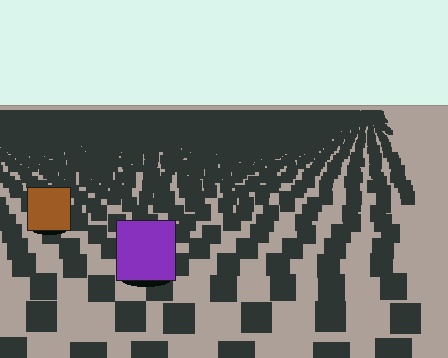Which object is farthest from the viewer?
The brown square is farthest from the viewer. It appears smaller and the ground texture around it is denser.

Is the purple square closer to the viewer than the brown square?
Yes. The purple square is closer — you can tell from the texture gradient: the ground texture is coarser near it.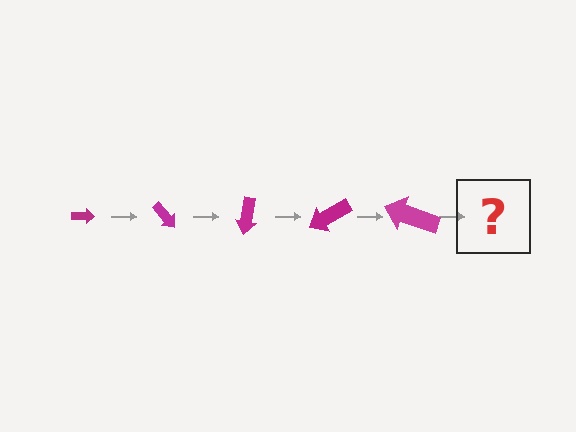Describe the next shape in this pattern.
It should be an arrow, larger than the previous one and rotated 250 degrees from the start.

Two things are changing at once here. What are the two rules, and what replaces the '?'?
The two rules are that the arrow grows larger each step and it rotates 50 degrees each step. The '?' should be an arrow, larger than the previous one and rotated 250 degrees from the start.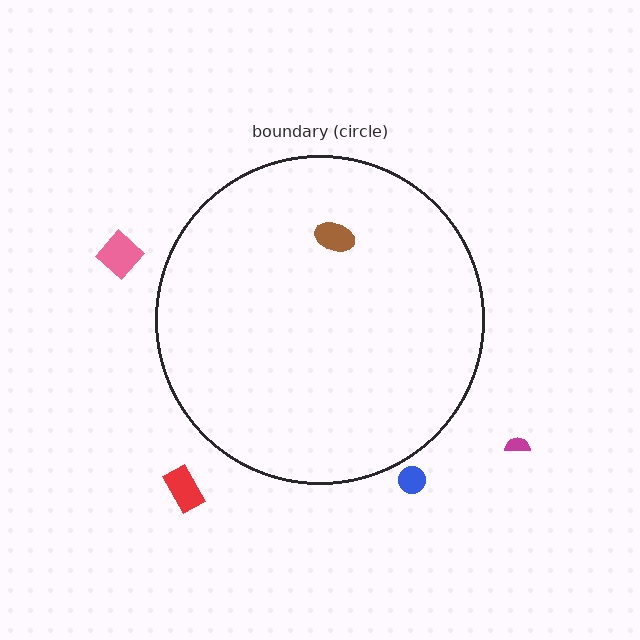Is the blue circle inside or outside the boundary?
Outside.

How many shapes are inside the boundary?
1 inside, 4 outside.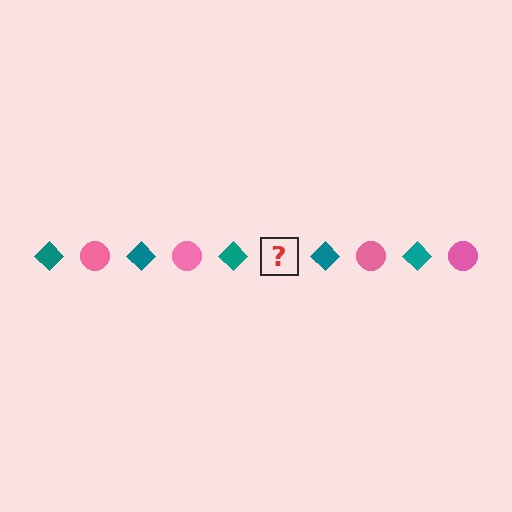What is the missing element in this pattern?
The missing element is a pink circle.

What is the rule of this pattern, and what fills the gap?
The rule is that the pattern alternates between teal diamond and pink circle. The gap should be filled with a pink circle.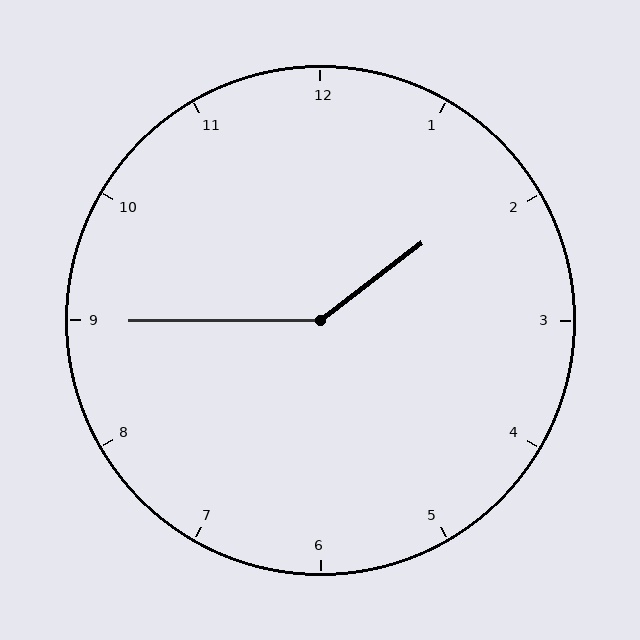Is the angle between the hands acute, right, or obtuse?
It is obtuse.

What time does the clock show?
1:45.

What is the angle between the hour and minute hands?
Approximately 142 degrees.